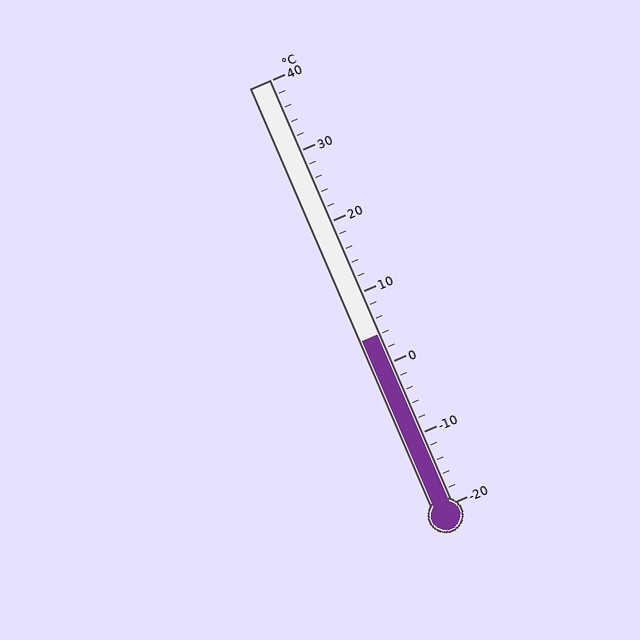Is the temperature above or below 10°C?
The temperature is below 10°C.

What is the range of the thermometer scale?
The thermometer scale ranges from -20°C to 40°C.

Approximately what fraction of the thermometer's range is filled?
The thermometer is filled to approximately 40% of its range.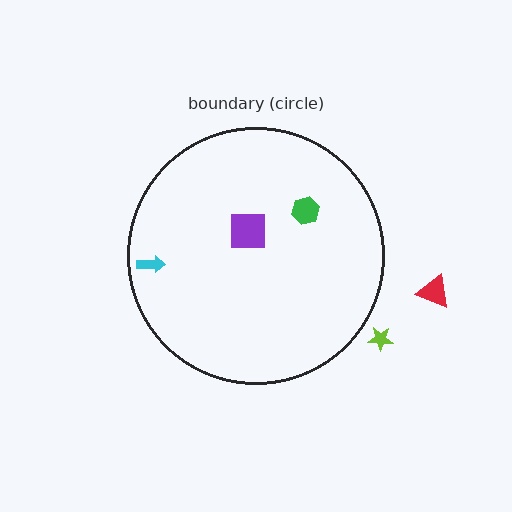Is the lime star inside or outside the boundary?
Outside.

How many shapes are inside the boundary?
3 inside, 2 outside.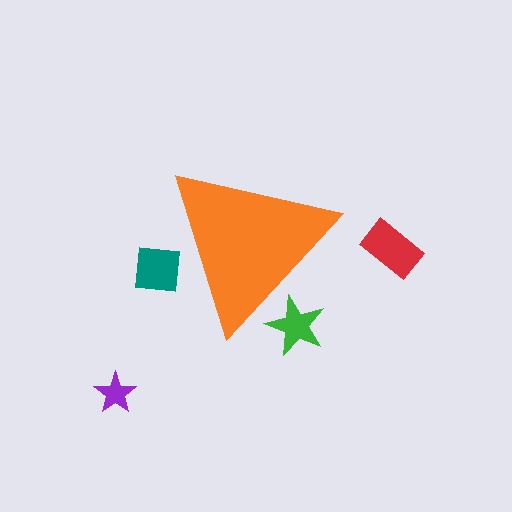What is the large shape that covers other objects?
An orange triangle.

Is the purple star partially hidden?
No, the purple star is fully visible.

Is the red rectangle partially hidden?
No, the red rectangle is fully visible.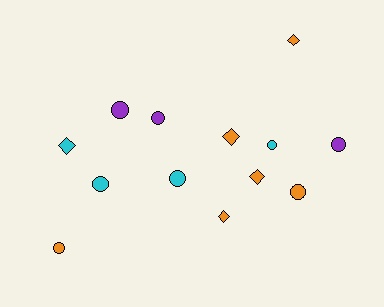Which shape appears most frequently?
Circle, with 8 objects.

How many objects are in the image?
There are 13 objects.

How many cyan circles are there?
There are 3 cyan circles.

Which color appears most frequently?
Orange, with 6 objects.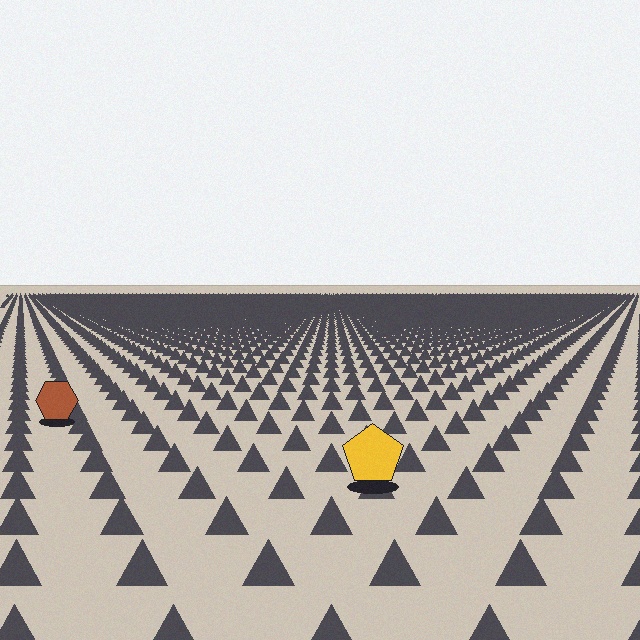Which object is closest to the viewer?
The yellow pentagon is closest. The texture marks near it are larger and more spread out.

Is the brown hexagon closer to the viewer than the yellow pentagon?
No. The yellow pentagon is closer — you can tell from the texture gradient: the ground texture is coarser near it.